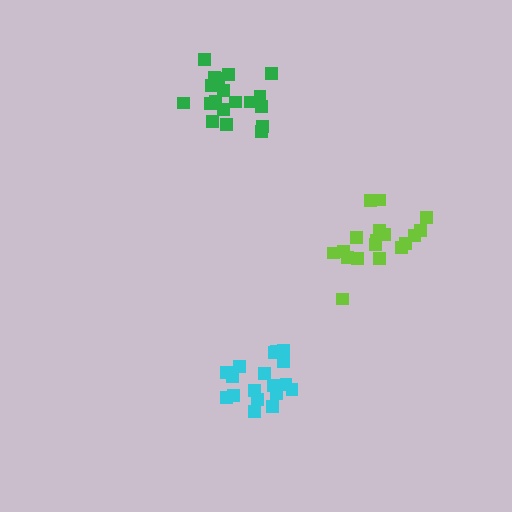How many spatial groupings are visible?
There are 3 spatial groupings.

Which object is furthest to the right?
The lime cluster is rightmost.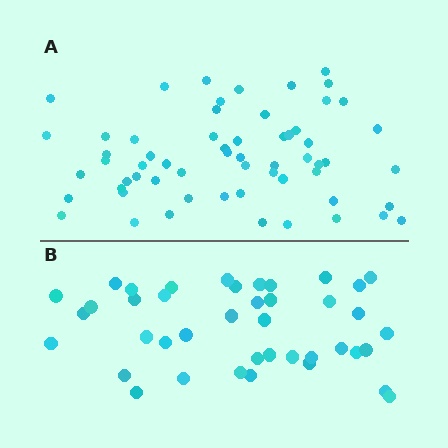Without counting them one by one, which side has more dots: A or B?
Region A (the top region) has more dots.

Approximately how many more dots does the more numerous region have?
Region A has approximately 20 more dots than region B.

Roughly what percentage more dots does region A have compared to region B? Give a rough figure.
About 45% more.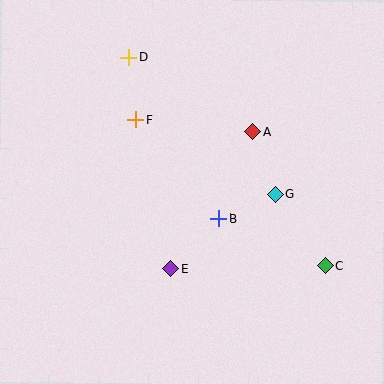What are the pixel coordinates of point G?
Point G is at (275, 194).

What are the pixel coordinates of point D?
Point D is at (129, 57).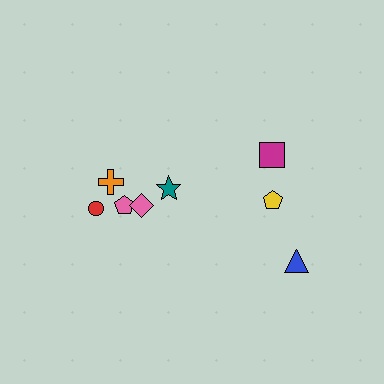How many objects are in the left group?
There are 5 objects.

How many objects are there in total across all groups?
There are 8 objects.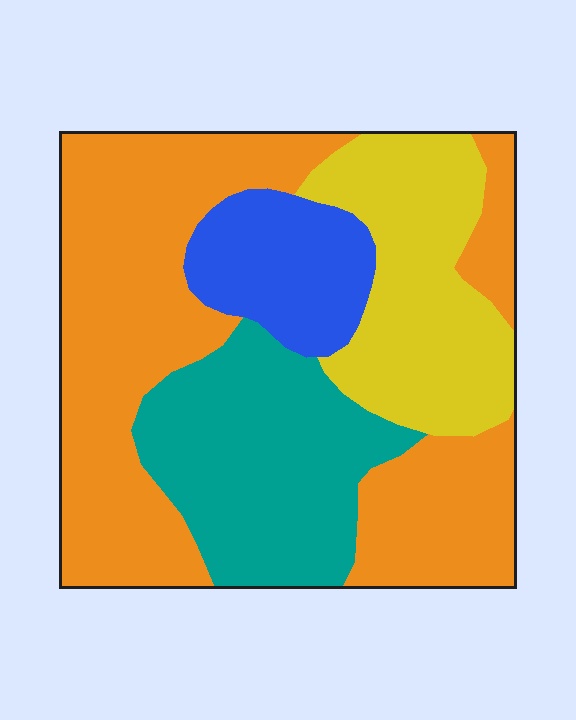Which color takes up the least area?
Blue, at roughly 10%.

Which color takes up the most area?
Orange, at roughly 45%.